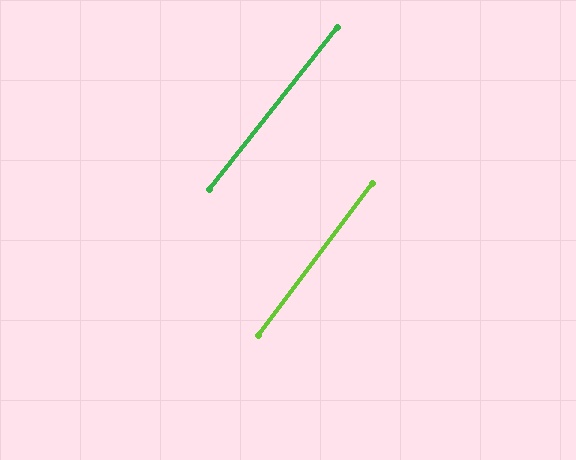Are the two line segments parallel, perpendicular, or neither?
Parallel — their directions differ by only 1.4°.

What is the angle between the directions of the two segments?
Approximately 1 degree.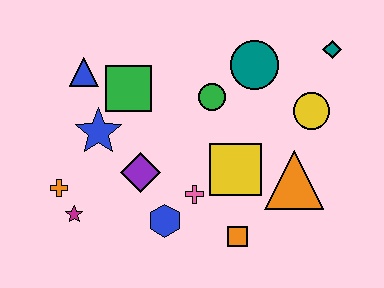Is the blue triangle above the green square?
Yes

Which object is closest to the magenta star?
The orange cross is closest to the magenta star.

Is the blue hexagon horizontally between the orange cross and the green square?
No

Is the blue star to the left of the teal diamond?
Yes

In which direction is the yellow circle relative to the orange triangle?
The yellow circle is above the orange triangle.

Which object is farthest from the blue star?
The teal diamond is farthest from the blue star.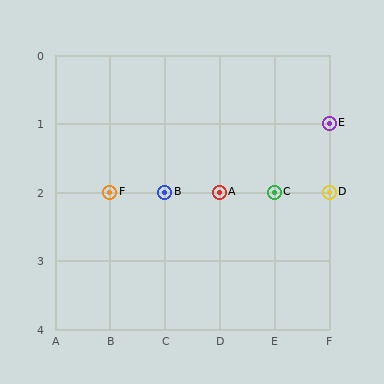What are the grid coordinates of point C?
Point C is at grid coordinates (E, 2).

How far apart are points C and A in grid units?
Points C and A are 1 column apart.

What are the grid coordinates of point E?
Point E is at grid coordinates (F, 1).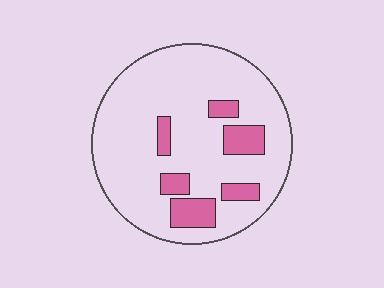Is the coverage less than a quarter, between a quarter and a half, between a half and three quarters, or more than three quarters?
Less than a quarter.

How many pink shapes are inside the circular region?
6.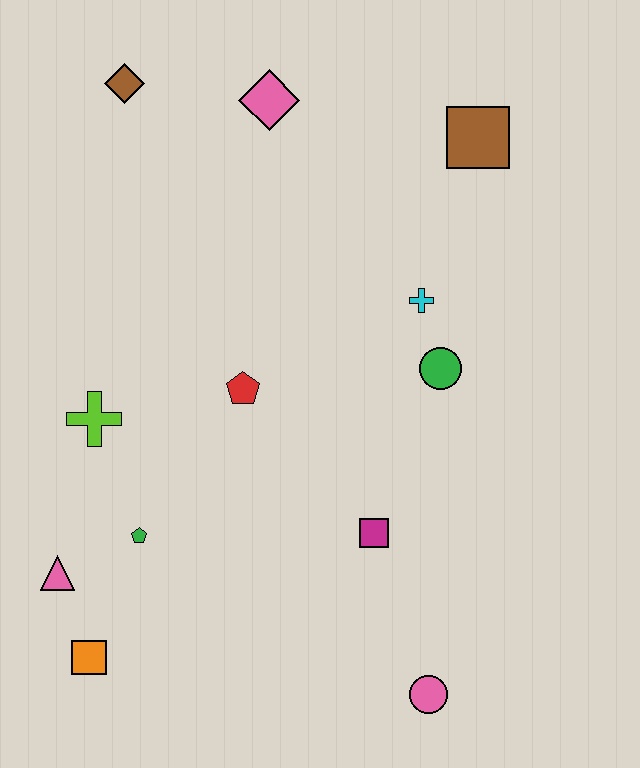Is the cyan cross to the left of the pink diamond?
No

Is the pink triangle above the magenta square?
No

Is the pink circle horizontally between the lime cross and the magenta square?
No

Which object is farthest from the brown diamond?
The pink circle is farthest from the brown diamond.